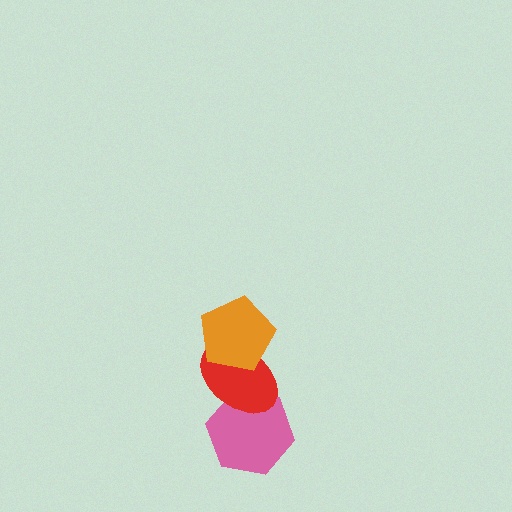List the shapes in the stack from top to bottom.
From top to bottom: the orange pentagon, the red ellipse, the pink hexagon.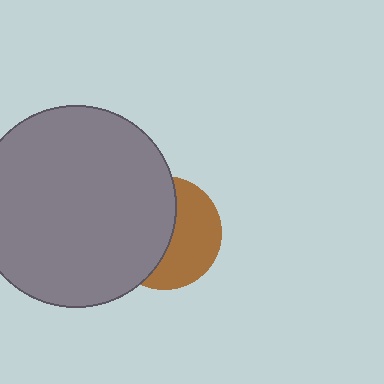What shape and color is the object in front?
The object in front is a gray circle.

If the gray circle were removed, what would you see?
You would see the complete brown circle.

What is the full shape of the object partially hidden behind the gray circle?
The partially hidden object is a brown circle.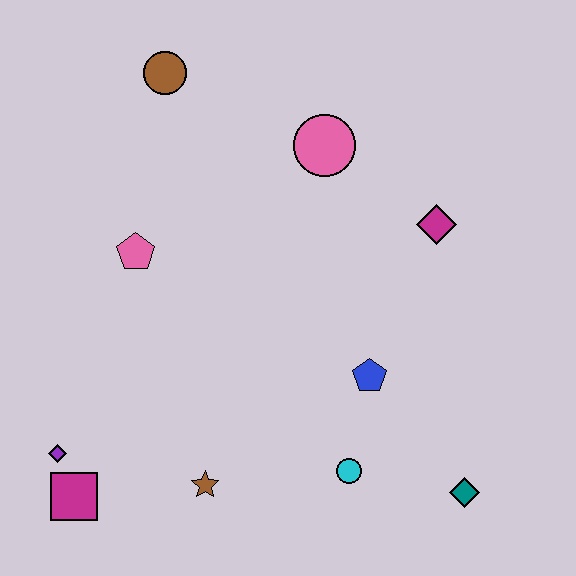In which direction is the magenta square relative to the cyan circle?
The magenta square is to the left of the cyan circle.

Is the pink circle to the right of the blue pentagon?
No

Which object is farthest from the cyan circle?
The brown circle is farthest from the cyan circle.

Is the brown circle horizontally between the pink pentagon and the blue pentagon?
Yes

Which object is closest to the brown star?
The magenta square is closest to the brown star.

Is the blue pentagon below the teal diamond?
No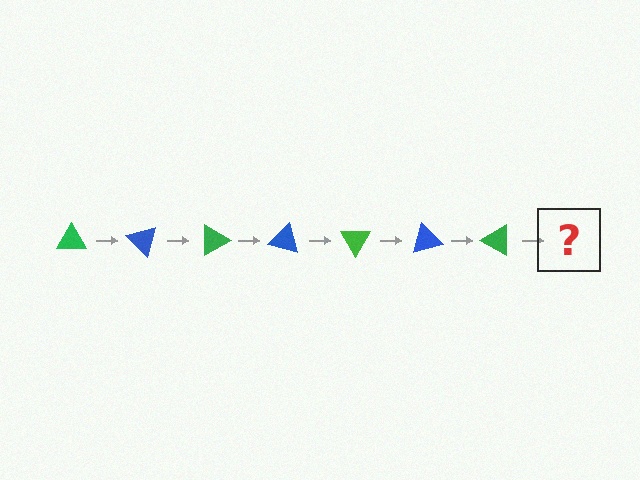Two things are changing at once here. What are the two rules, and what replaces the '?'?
The two rules are that it rotates 45 degrees each step and the color cycles through green and blue. The '?' should be a blue triangle, rotated 315 degrees from the start.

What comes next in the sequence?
The next element should be a blue triangle, rotated 315 degrees from the start.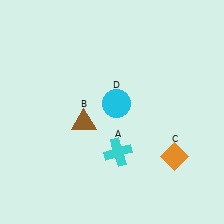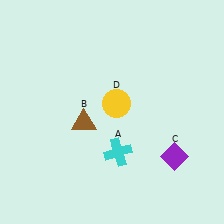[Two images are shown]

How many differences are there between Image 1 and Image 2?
There are 2 differences between the two images.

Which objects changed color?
C changed from orange to purple. D changed from cyan to yellow.